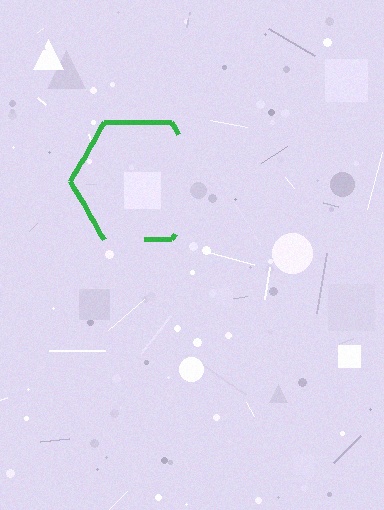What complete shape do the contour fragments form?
The contour fragments form a hexagon.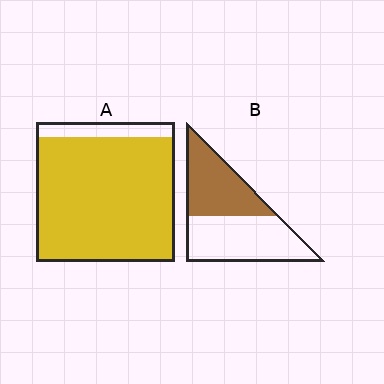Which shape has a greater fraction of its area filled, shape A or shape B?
Shape A.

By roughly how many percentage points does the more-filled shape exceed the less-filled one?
By roughly 45 percentage points (A over B).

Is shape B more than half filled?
No.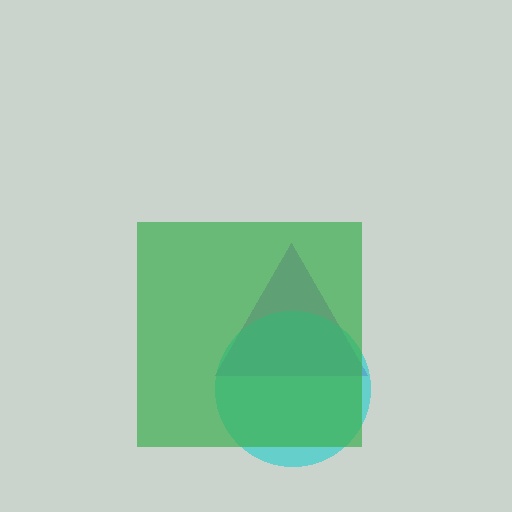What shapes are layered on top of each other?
The layered shapes are: a purple triangle, a cyan circle, a green square.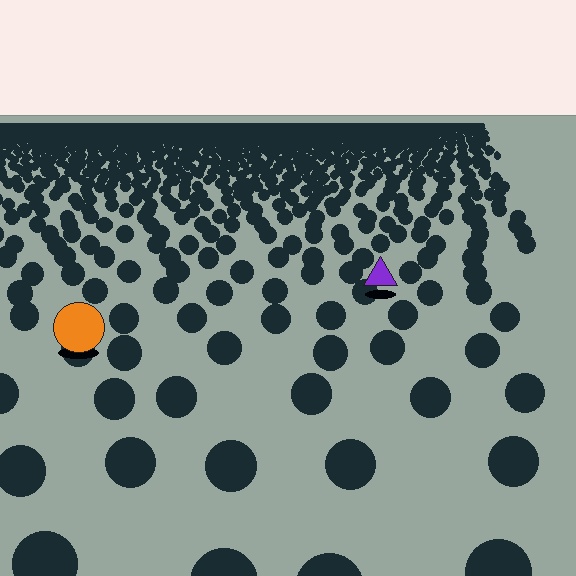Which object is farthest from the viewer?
The purple triangle is farthest from the viewer. It appears smaller and the ground texture around it is denser.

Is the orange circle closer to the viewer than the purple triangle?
Yes. The orange circle is closer — you can tell from the texture gradient: the ground texture is coarser near it.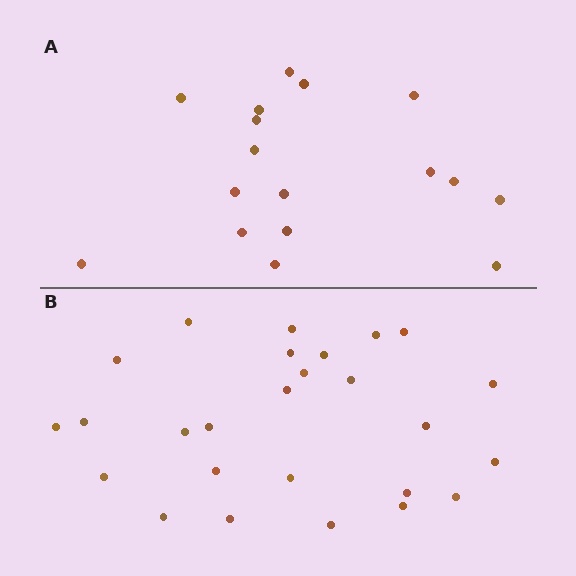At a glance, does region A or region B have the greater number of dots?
Region B (the bottom region) has more dots.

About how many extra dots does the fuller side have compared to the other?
Region B has roughly 8 or so more dots than region A.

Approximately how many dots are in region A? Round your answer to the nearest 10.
About 20 dots. (The exact count is 17, which rounds to 20.)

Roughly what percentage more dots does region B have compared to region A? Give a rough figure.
About 55% more.